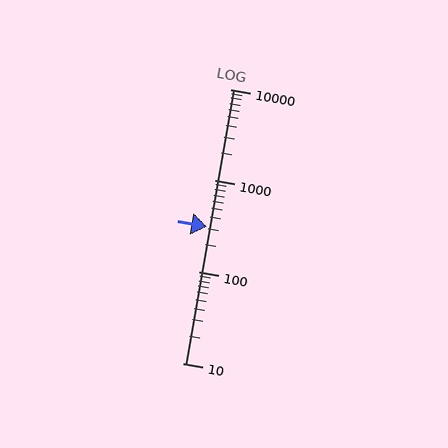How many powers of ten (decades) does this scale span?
The scale spans 3 decades, from 10 to 10000.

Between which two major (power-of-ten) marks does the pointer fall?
The pointer is between 100 and 1000.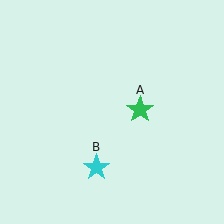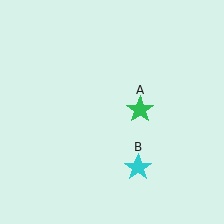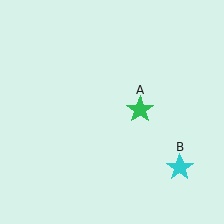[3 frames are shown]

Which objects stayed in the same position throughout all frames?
Green star (object A) remained stationary.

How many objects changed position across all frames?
1 object changed position: cyan star (object B).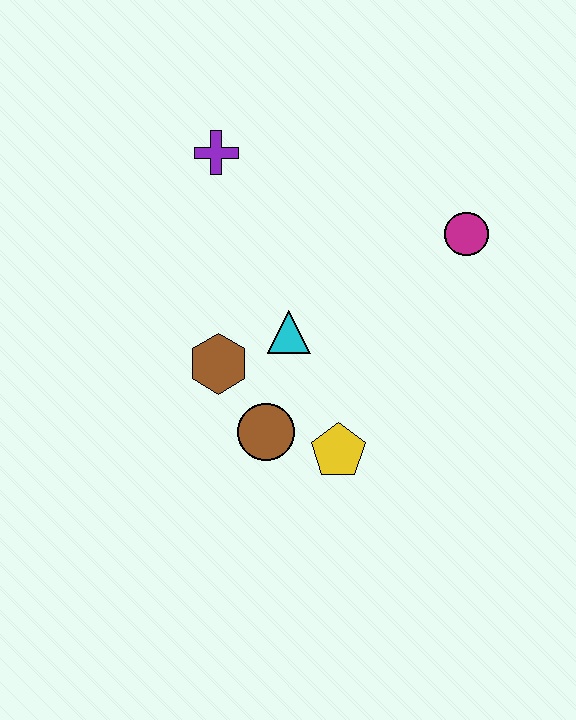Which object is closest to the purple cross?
The cyan triangle is closest to the purple cross.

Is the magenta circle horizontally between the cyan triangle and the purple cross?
No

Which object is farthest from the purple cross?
The yellow pentagon is farthest from the purple cross.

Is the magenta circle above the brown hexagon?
Yes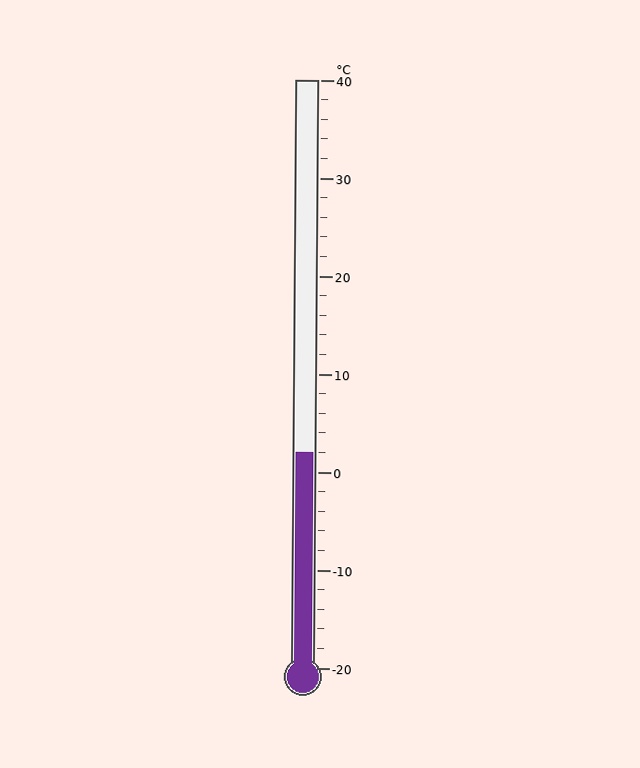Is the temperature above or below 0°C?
The temperature is above 0°C.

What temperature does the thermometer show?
The thermometer shows approximately 2°C.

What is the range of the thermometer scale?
The thermometer scale ranges from -20°C to 40°C.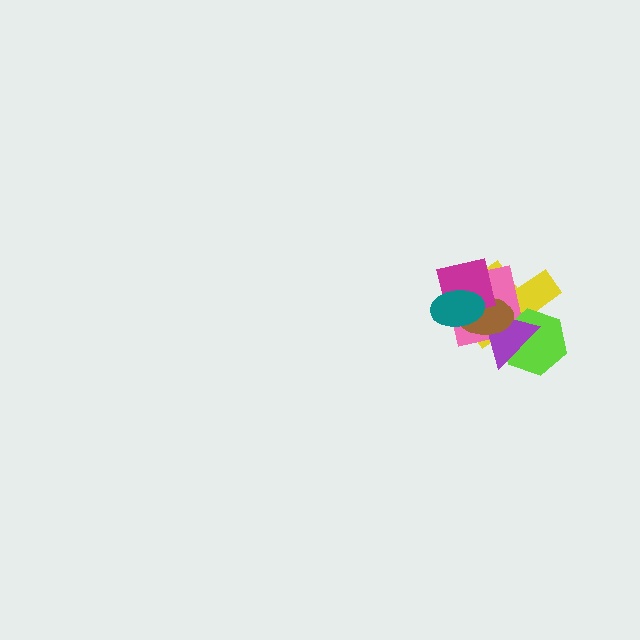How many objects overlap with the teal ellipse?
4 objects overlap with the teal ellipse.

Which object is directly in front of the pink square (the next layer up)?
The purple triangle is directly in front of the pink square.